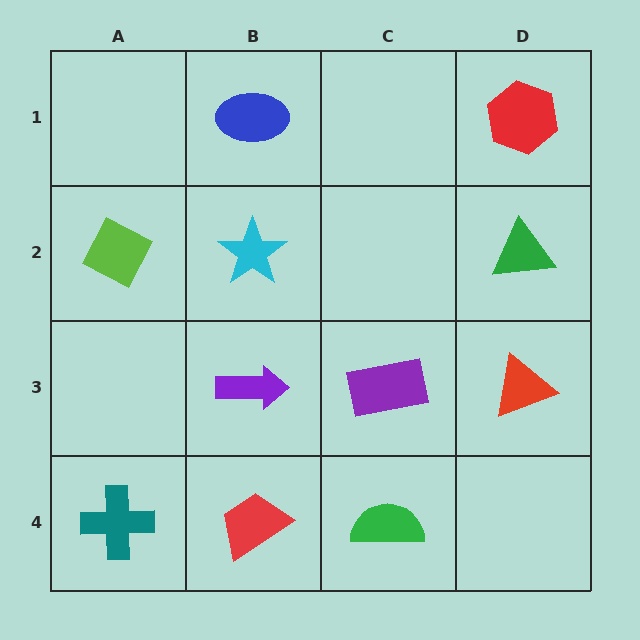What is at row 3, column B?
A purple arrow.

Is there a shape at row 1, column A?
No, that cell is empty.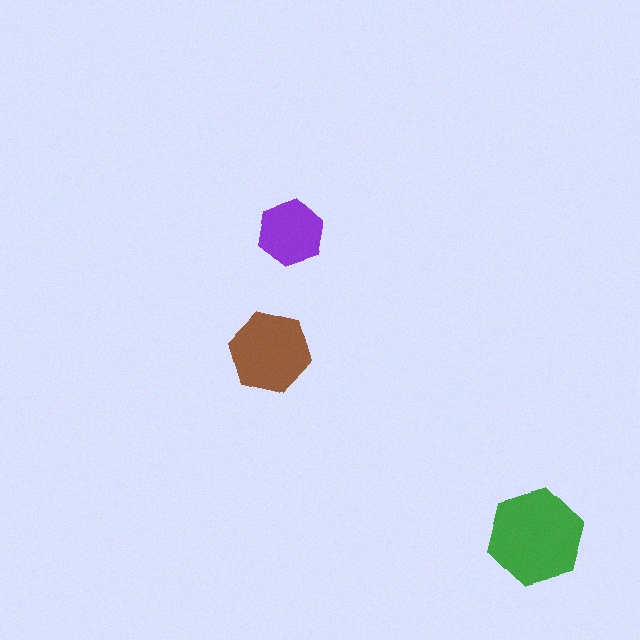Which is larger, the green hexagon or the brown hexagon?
The green one.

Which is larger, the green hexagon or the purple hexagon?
The green one.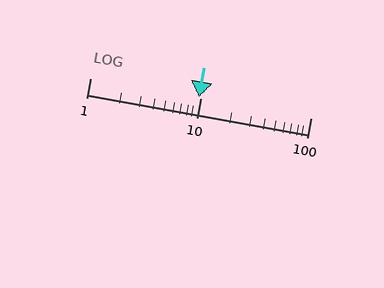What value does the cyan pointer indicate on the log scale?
The pointer indicates approximately 9.7.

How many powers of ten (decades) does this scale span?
The scale spans 2 decades, from 1 to 100.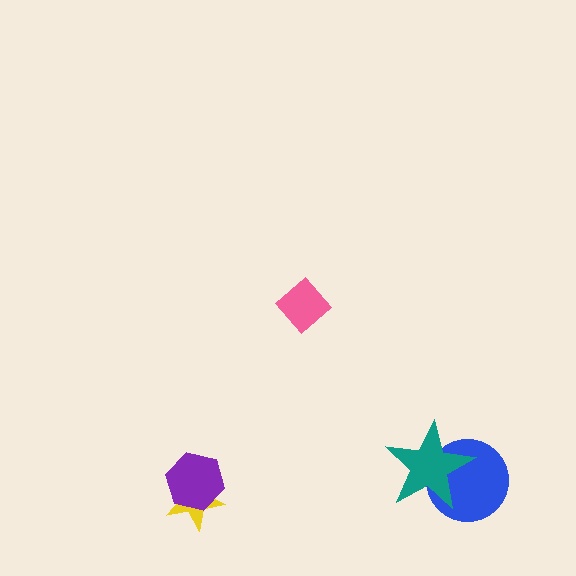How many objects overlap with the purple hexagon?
1 object overlaps with the purple hexagon.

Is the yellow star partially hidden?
Yes, it is partially covered by another shape.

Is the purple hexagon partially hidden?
No, no other shape covers it.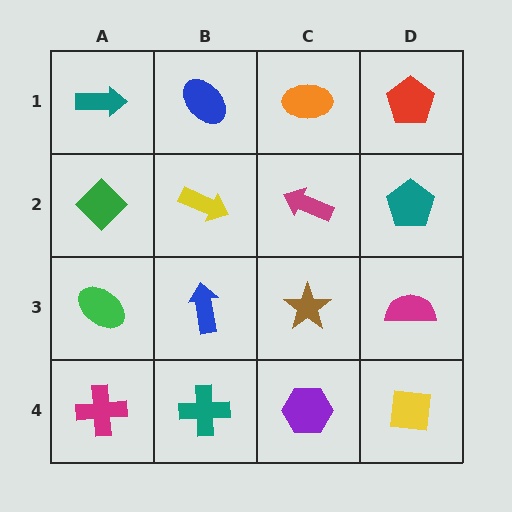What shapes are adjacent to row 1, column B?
A yellow arrow (row 2, column B), a teal arrow (row 1, column A), an orange ellipse (row 1, column C).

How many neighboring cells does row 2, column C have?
4.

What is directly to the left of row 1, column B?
A teal arrow.